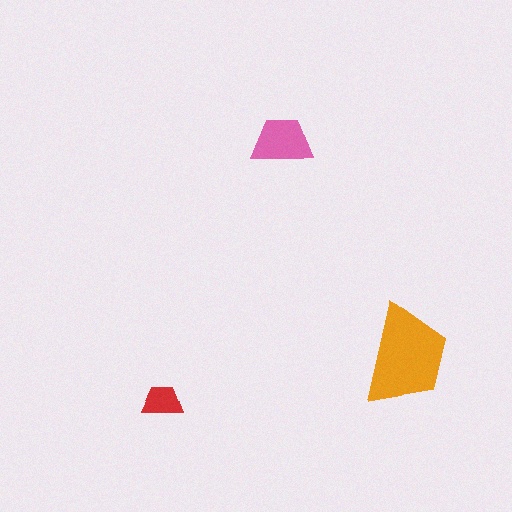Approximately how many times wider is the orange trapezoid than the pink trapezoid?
About 1.5 times wider.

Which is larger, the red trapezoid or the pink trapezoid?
The pink one.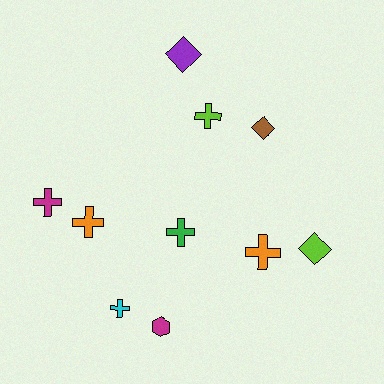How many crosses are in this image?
There are 6 crosses.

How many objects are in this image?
There are 10 objects.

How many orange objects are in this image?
There are 2 orange objects.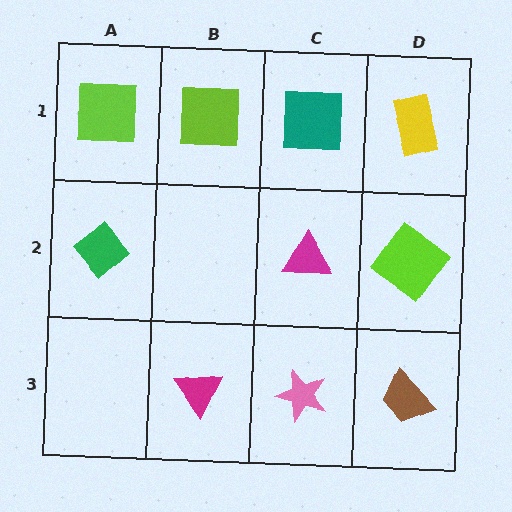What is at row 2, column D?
A lime diamond.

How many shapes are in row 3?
3 shapes.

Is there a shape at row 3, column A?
No, that cell is empty.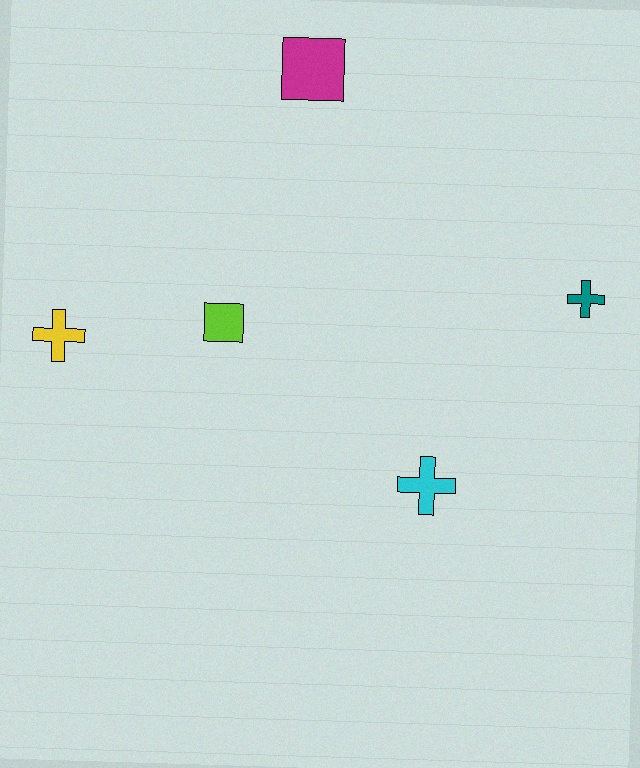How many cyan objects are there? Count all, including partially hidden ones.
There is 1 cyan object.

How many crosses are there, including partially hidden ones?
There are 3 crosses.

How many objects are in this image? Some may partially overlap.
There are 5 objects.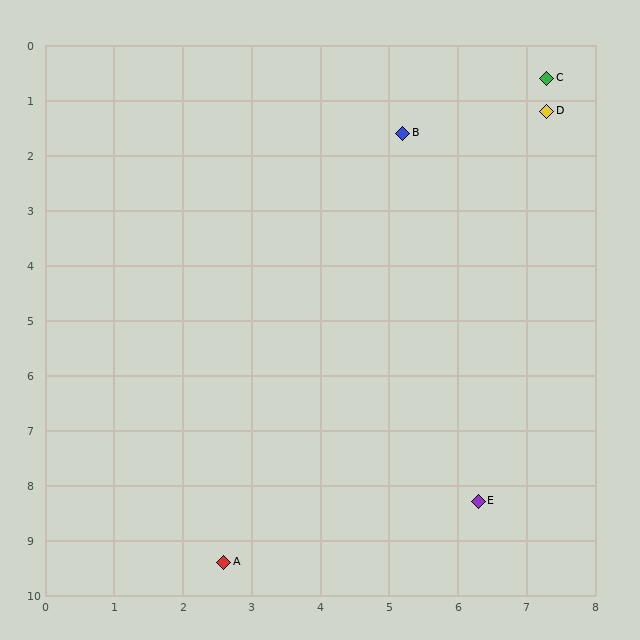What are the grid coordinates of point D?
Point D is at approximately (7.3, 1.2).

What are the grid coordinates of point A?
Point A is at approximately (2.6, 9.4).